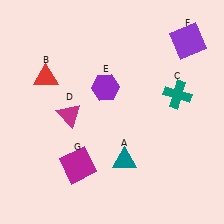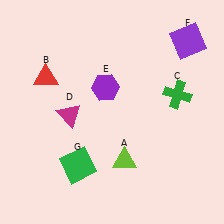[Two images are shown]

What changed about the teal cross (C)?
In Image 1, C is teal. In Image 2, it changed to green.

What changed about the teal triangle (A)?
In Image 1, A is teal. In Image 2, it changed to lime.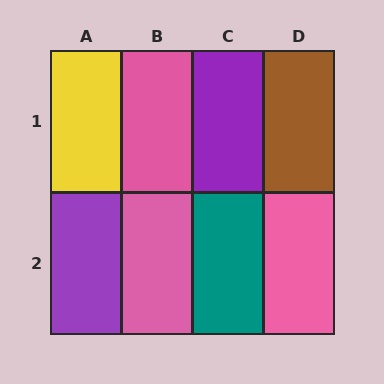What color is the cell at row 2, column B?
Pink.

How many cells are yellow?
1 cell is yellow.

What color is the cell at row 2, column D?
Pink.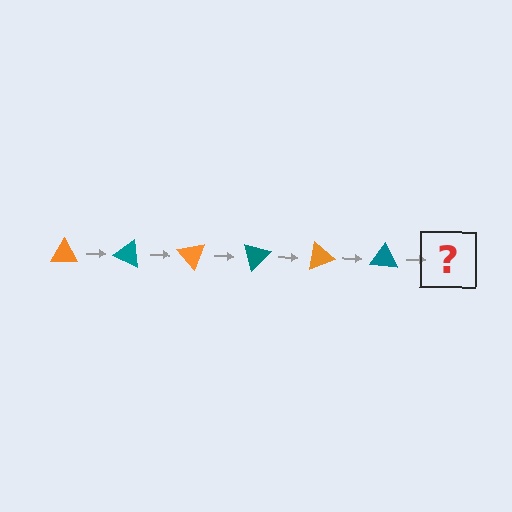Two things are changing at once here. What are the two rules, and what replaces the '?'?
The two rules are that it rotates 25 degrees each step and the color cycles through orange and teal. The '?' should be an orange triangle, rotated 150 degrees from the start.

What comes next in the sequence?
The next element should be an orange triangle, rotated 150 degrees from the start.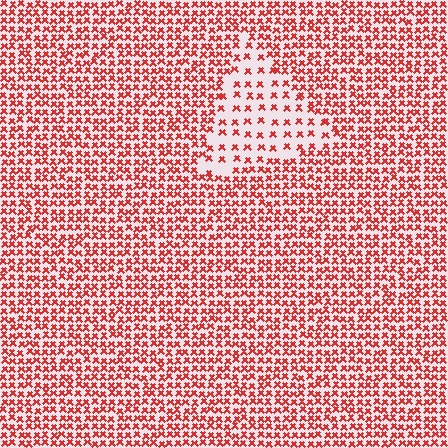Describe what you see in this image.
The image contains small red elements arranged at two different densities. A triangle-shaped region is visible where the elements are less densely packed than the surrounding area.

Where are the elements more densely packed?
The elements are more densely packed outside the triangle boundary.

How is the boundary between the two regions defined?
The boundary is defined by a change in element density (approximately 2.4x ratio). All elements are the same color, size, and shape.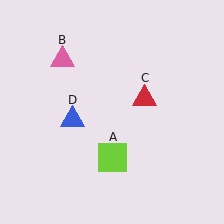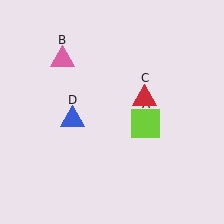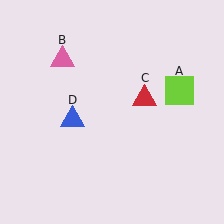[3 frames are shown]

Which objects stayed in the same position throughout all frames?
Pink triangle (object B) and red triangle (object C) and blue triangle (object D) remained stationary.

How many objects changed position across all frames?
1 object changed position: lime square (object A).